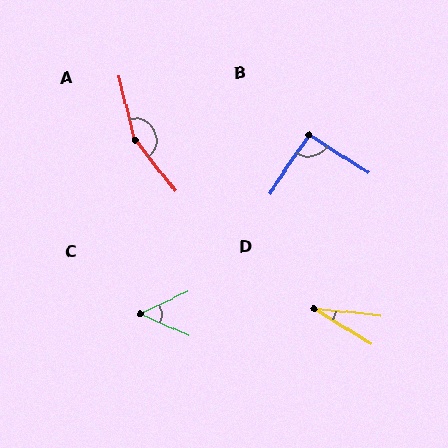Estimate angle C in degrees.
Approximately 49 degrees.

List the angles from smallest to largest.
D (26°), C (49°), B (91°), A (156°).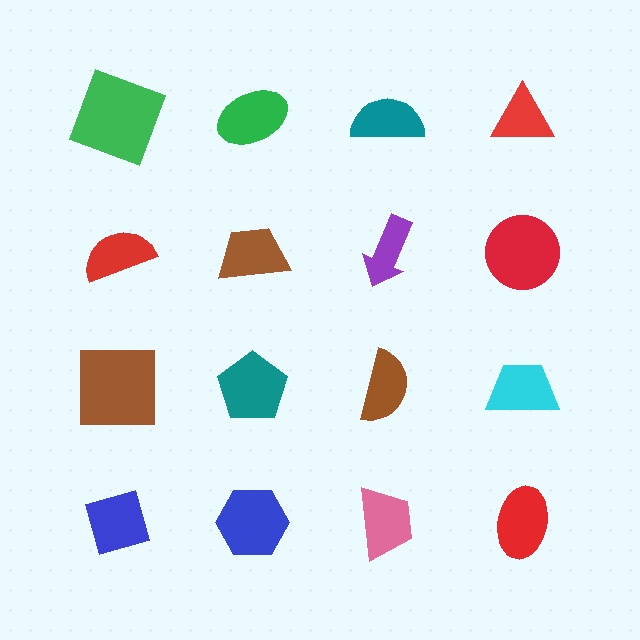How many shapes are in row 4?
4 shapes.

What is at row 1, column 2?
A green ellipse.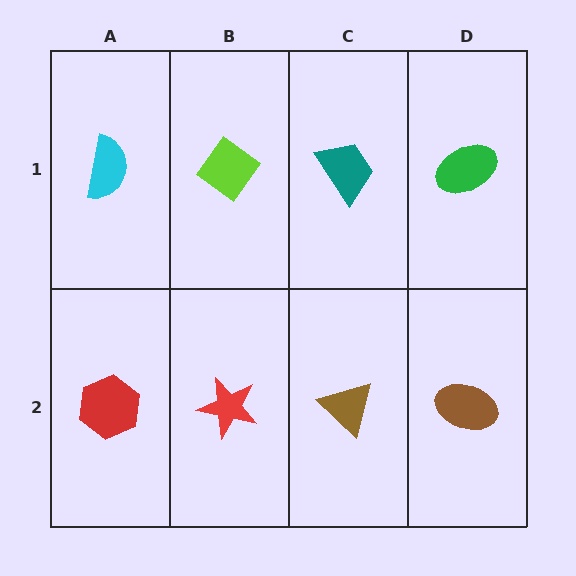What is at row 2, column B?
A red star.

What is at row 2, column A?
A red hexagon.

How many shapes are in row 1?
4 shapes.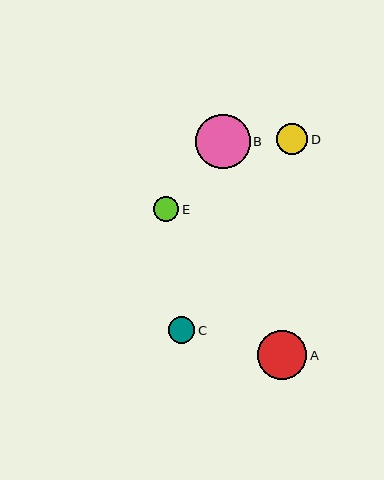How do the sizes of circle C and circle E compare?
Circle C and circle E are approximately the same size.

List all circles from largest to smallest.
From largest to smallest: B, A, D, C, E.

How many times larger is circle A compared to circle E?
Circle A is approximately 1.9 times the size of circle E.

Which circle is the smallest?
Circle E is the smallest with a size of approximately 26 pixels.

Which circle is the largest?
Circle B is the largest with a size of approximately 55 pixels.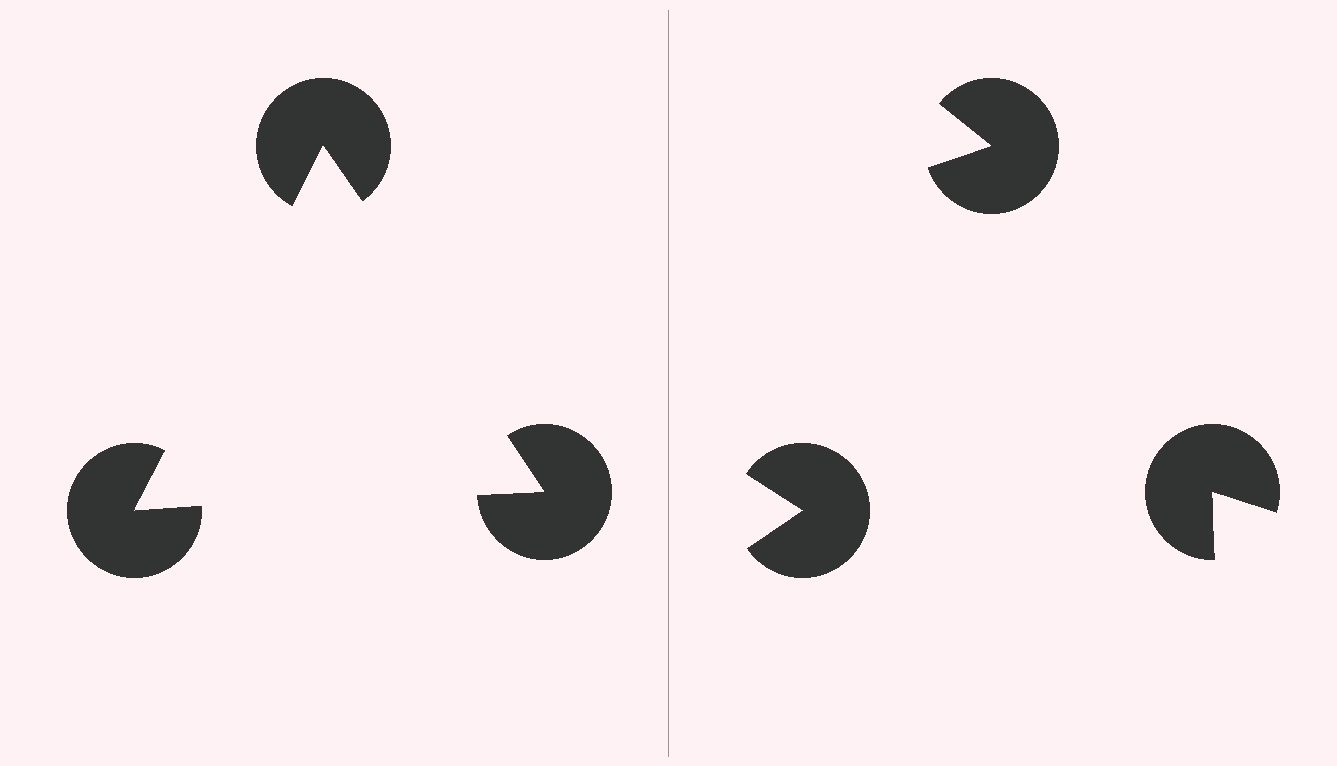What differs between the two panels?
The pac-man discs are positioned identically on both sides; only the wedge orientations differ. On the left they align to a triangle; on the right they are misaligned.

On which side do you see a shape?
An illusory triangle appears on the left side. On the right side the wedge cuts are rotated, so no coherent shape forms.